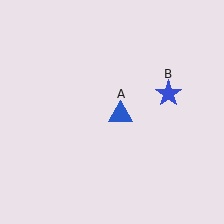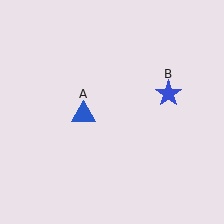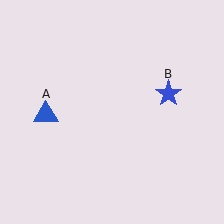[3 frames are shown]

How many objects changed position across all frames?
1 object changed position: blue triangle (object A).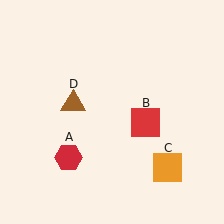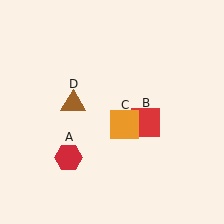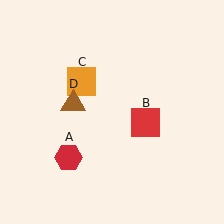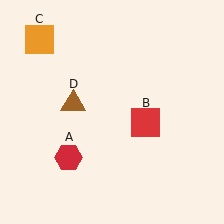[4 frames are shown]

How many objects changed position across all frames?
1 object changed position: orange square (object C).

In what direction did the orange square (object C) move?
The orange square (object C) moved up and to the left.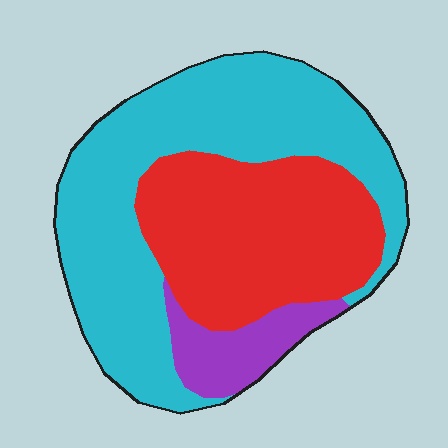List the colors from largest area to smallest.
From largest to smallest: cyan, red, purple.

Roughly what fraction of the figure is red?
Red covers roughly 35% of the figure.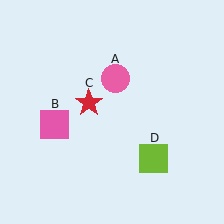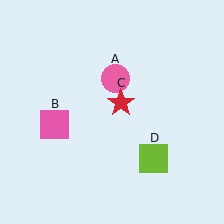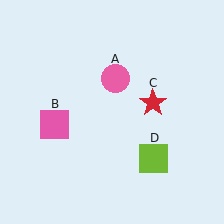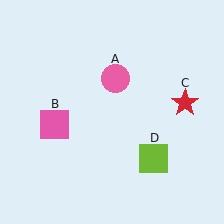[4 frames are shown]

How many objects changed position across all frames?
1 object changed position: red star (object C).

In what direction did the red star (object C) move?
The red star (object C) moved right.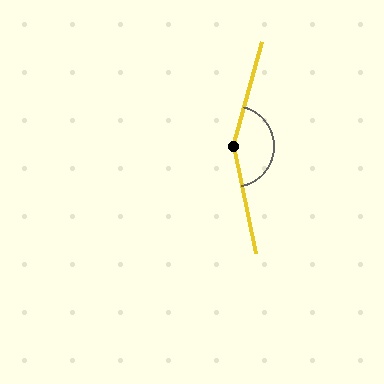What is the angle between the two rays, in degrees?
Approximately 153 degrees.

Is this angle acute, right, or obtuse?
It is obtuse.